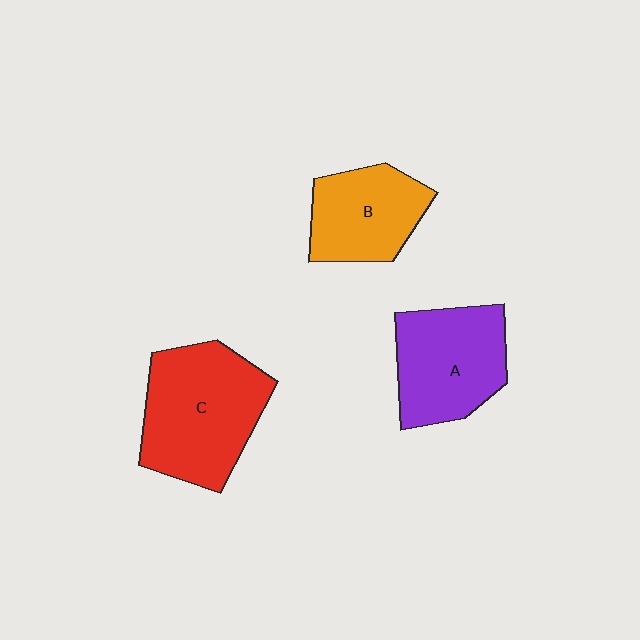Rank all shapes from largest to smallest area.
From largest to smallest: C (red), A (purple), B (orange).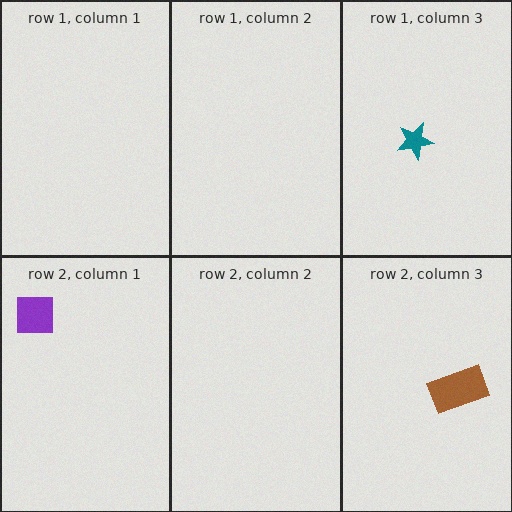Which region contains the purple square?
The row 2, column 1 region.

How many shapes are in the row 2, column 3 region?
1.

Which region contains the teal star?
The row 1, column 3 region.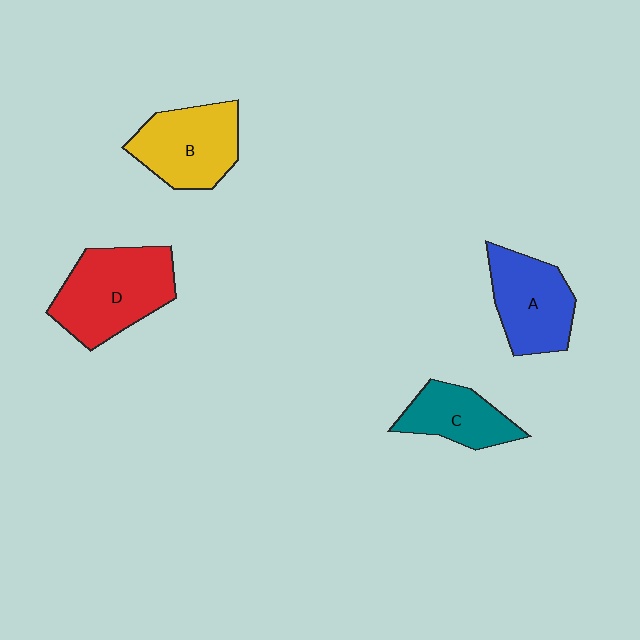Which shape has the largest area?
Shape D (red).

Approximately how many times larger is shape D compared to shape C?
Approximately 1.7 times.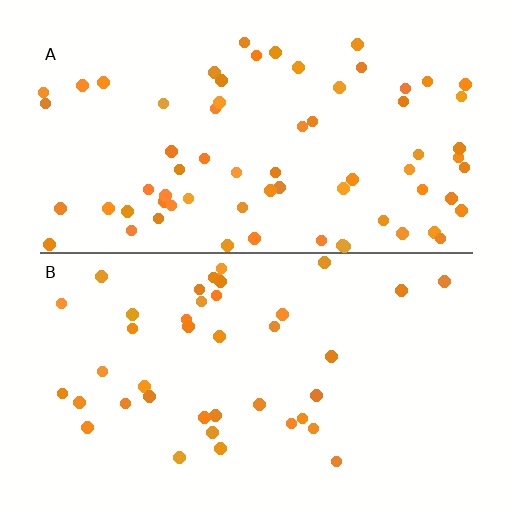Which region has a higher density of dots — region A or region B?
A (the top).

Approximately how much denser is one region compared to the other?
Approximately 1.7× — region A over region B.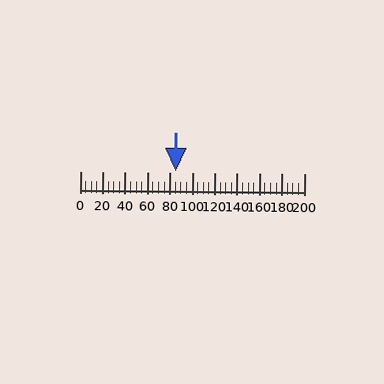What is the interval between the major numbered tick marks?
The major tick marks are spaced 20 units apart.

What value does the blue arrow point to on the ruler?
The blue arrow points to approximately 86.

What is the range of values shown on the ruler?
The ruler shows values from 0 to 200.